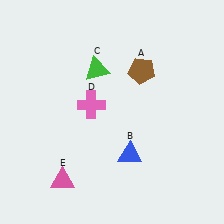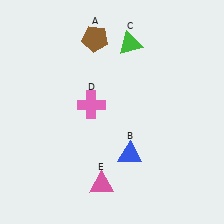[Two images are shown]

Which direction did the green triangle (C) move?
The green triangle (C) moved right.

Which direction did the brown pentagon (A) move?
The brown pentagon (A) moved left.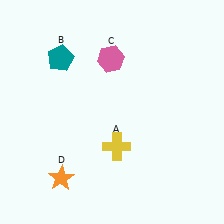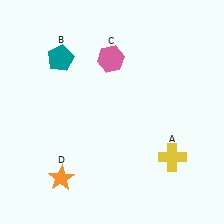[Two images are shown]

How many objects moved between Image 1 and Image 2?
1 object moved between the two images.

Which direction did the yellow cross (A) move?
The yellow cross (A) moved right.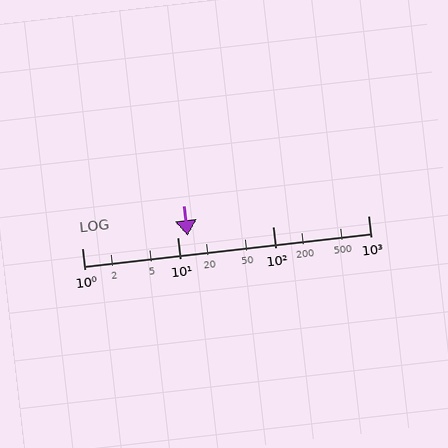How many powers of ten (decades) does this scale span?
The scale spans 3 decades, from 1 to 1000.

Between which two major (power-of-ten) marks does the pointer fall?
The pointer is between 10 and 100.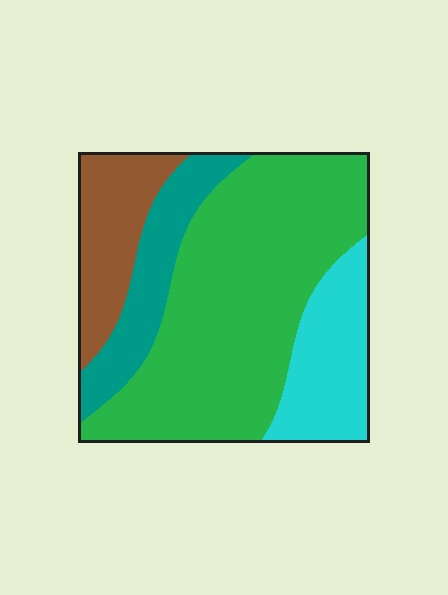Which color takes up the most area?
Green, at roughly 55%.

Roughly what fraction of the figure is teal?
Teal takes up about one eighth (1/8) of the figure.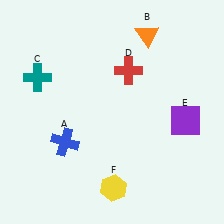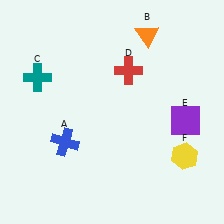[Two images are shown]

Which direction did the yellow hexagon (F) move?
The yellow hexagon (F) moved right.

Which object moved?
The yellow hexagon (F) moved right.